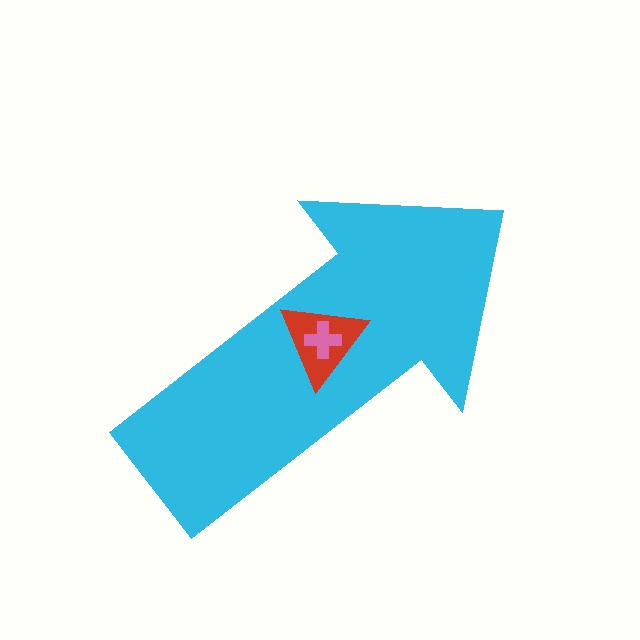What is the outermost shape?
The cyan arrow.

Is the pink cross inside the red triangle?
Yes.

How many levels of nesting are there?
3.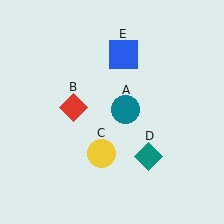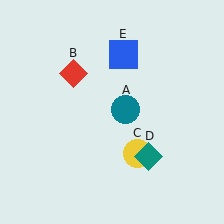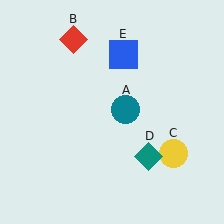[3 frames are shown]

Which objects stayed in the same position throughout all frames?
Teal circle (object A) and teal diamond (object D) and blue square (object E) remained stationary.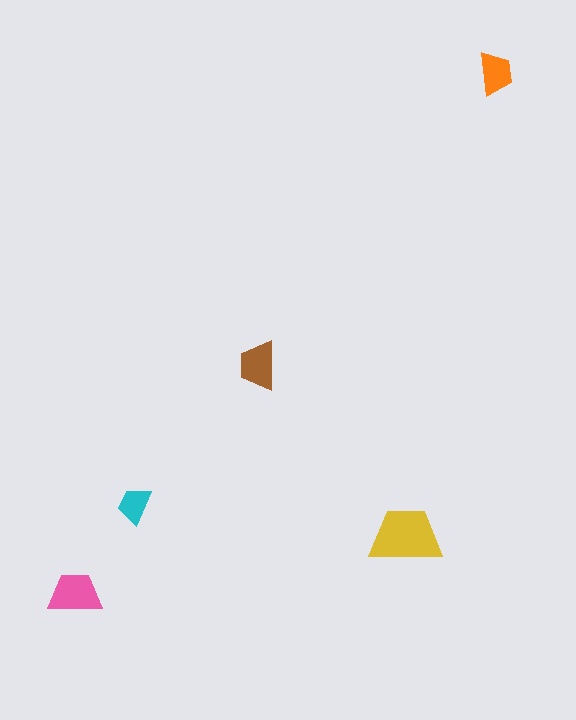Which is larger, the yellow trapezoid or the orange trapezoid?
The yellow one.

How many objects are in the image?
There are 5 objects in the image.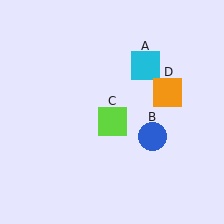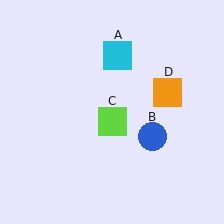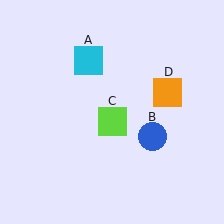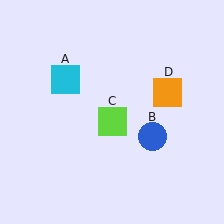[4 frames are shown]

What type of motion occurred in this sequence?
The cyan square (object A) rotated counterclockwise around the center of the scene.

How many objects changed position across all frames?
1 object changed position: cyan square (object A).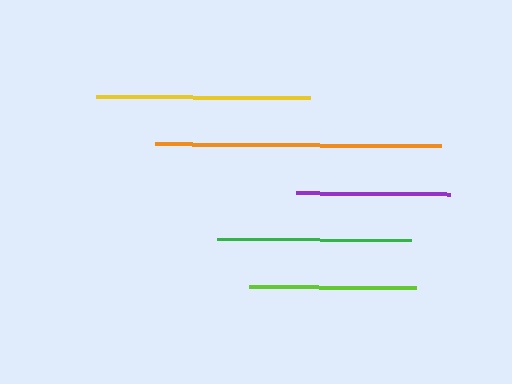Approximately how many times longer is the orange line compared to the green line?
The orange line is approximately 1.5 times the length of the green line.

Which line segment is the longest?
The orange line is the longest at approximately 286 pixels.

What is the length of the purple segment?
The purple segment is approximately 154 pixels long.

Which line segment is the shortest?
The purple line is the shortest at approximately 154 pixels.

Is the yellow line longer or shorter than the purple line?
The yellow line is longer than the purple line.